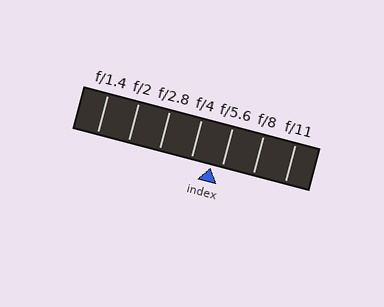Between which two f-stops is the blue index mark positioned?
The index mark is between f/4 and f/5.6.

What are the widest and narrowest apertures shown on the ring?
The widest aperture shown is f/1.4 and the narrowest is f/11.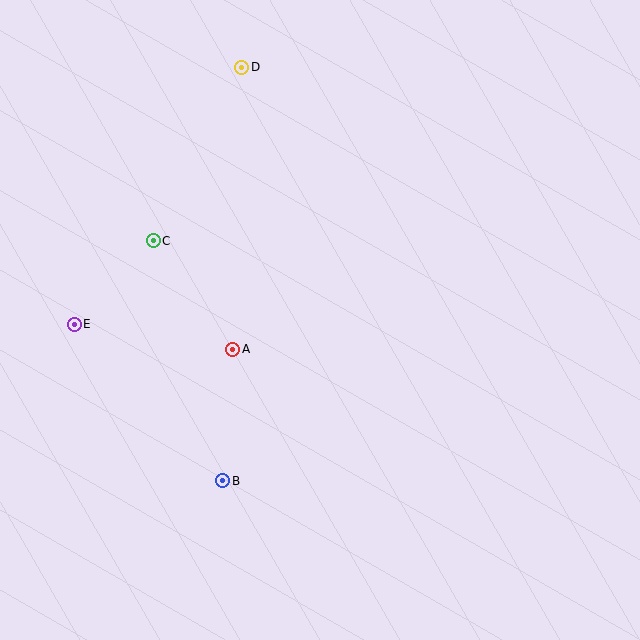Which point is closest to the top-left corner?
Point D is closest to the top-left corner.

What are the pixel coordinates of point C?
Point C is at (153, 241).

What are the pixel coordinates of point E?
Point E is at (74, 324).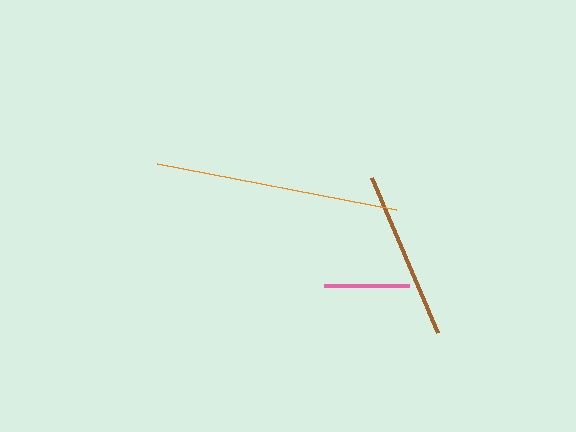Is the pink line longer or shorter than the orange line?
The orange line is longer than the pink line.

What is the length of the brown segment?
The brown segment is approximately 169 pixels long.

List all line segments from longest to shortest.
From longest to shortest: orange, brown, pink.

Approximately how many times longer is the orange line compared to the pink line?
The orange line is approximately 2.9 times the length of the pink line.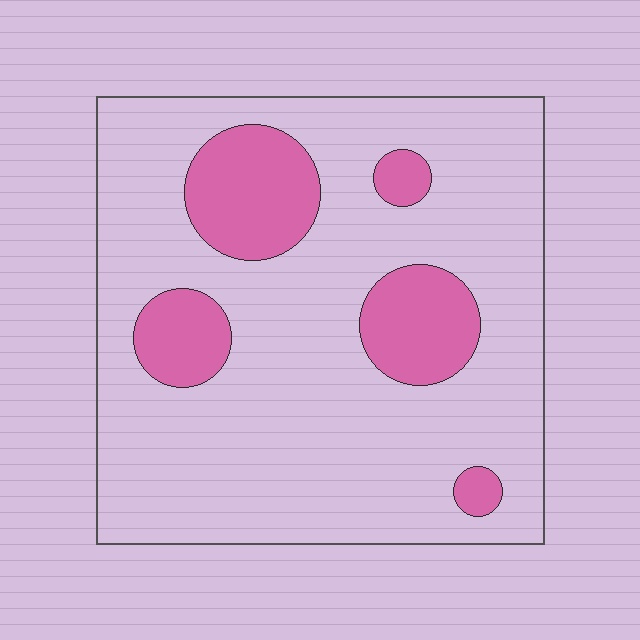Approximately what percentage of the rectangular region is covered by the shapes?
Approximately 20%.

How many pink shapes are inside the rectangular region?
5.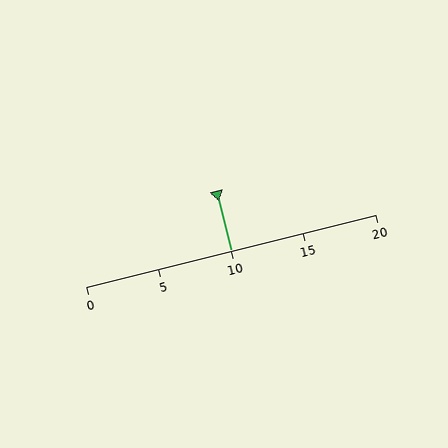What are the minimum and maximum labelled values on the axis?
The axis runs from 0 to 20.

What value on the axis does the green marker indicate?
The marker indicates approximately 10.